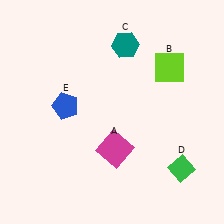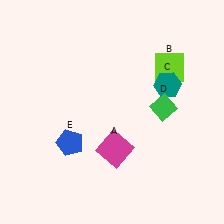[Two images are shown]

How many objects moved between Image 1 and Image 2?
3 objects moved between the two images.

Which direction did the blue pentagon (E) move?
The blue pentagon (E) moved down.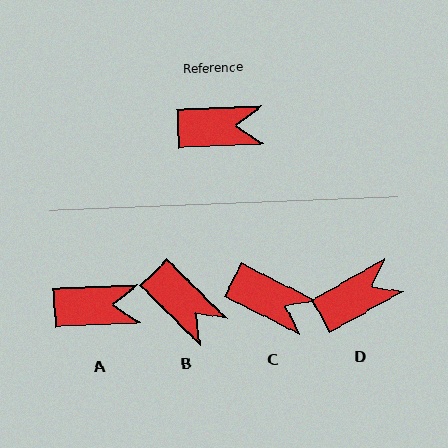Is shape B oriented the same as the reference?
No, it is off by about 47 degrees.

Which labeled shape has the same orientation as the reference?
A.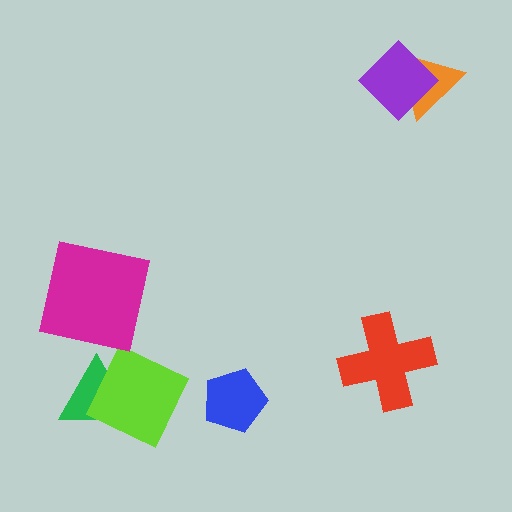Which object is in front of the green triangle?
The lime square is in front of the green triangle.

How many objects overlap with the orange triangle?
1 object overlaps with the orange triangle.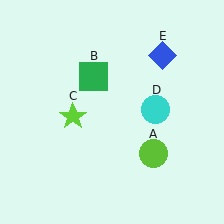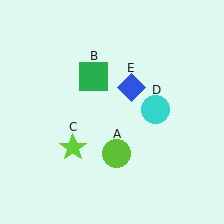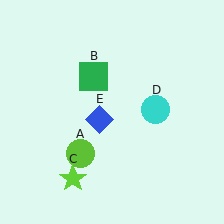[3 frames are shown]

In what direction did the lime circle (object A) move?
The lime circle (object A) moved left.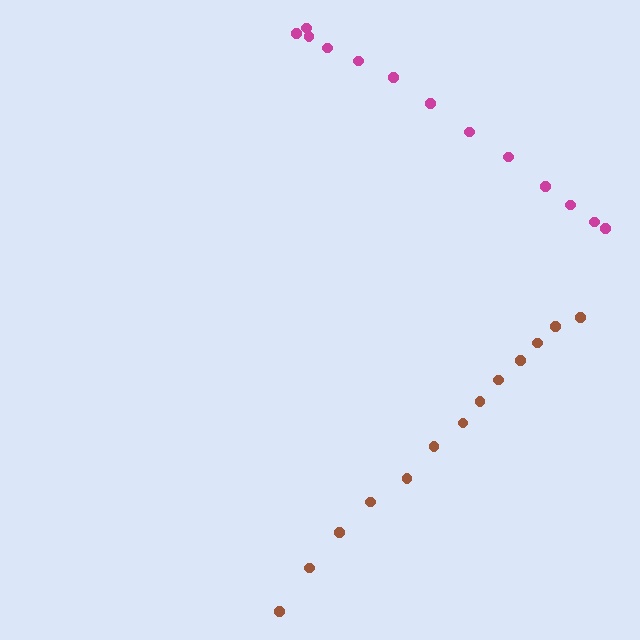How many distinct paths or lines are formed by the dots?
There are 2 distinct paths.